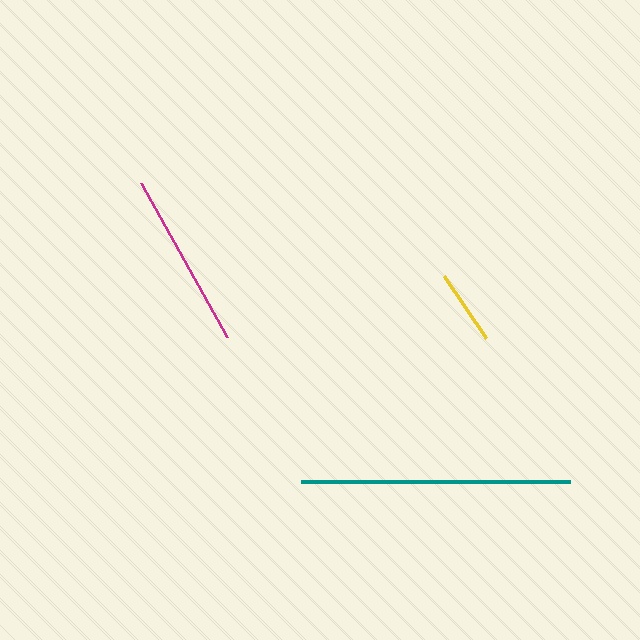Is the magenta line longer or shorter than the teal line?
The teal line is longer than the magenta line.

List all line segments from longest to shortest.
From longest to shortest: teal, magenta, yellow.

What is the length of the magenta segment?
The magenta segment is approximately 176 pixels long.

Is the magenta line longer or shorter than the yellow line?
The magenta line is longer than the yellow line.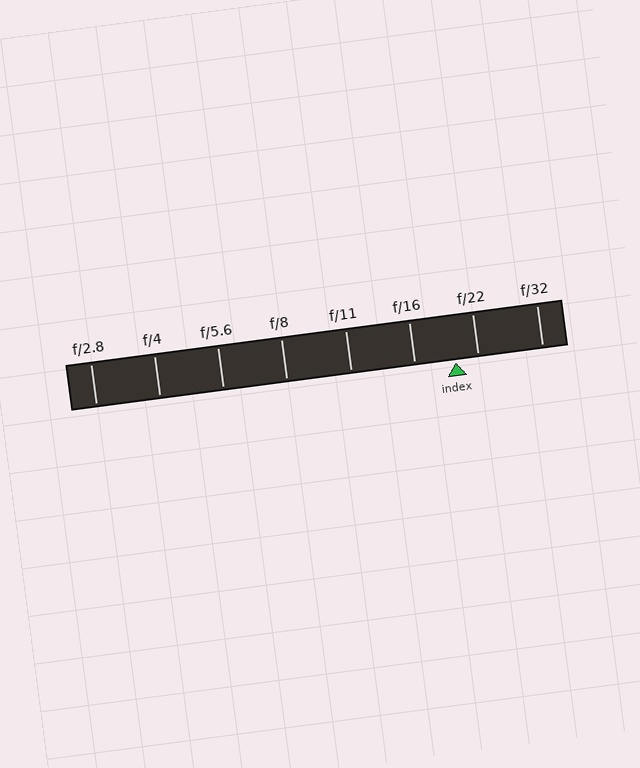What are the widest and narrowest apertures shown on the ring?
The widest aperture shown is f/2.8 and the narrowest is f/32.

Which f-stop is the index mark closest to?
The index mark is closest to f/22.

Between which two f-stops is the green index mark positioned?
The index mark is between f/16 and f/22.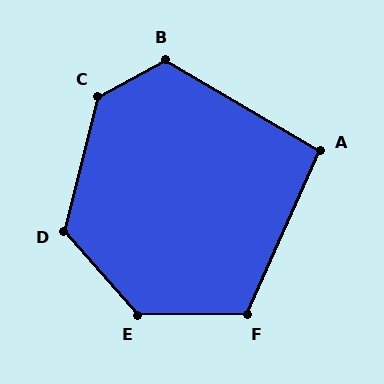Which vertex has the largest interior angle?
C, at approximately 132 degrees.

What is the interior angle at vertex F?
Approximately 114 degrees (obtuse).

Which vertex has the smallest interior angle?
A, at approximately 96 degrees.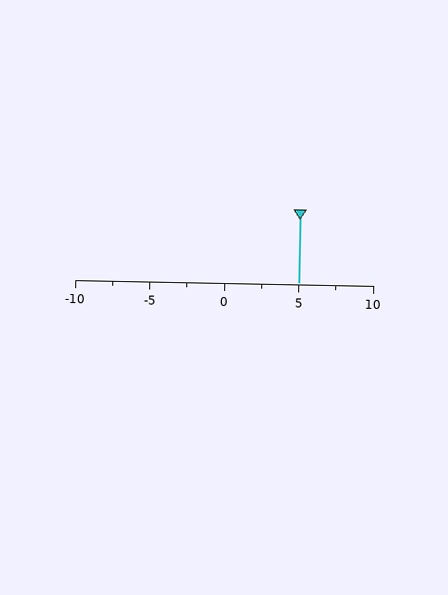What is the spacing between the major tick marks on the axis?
The major ticks are spaced 5 apart.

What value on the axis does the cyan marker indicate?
The marker indicates approximately 5.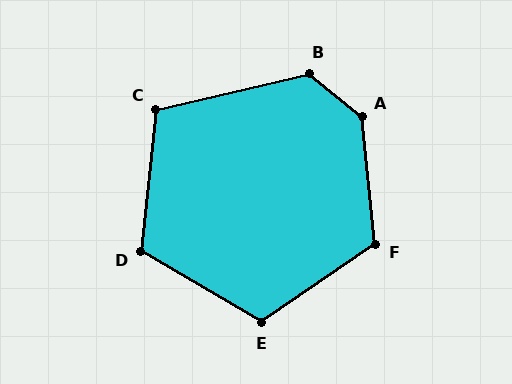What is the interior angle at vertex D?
Approximately 114 degrees (obtuse).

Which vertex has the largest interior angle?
A, at approximately 135 degrees.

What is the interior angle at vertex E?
Approximately 115 degrees (obtuse).